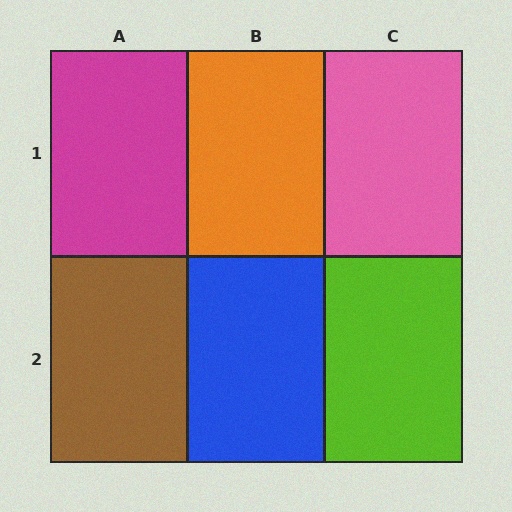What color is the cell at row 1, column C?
Pink.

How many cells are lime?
1 cell is lime.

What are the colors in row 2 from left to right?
Brown, blue, lime.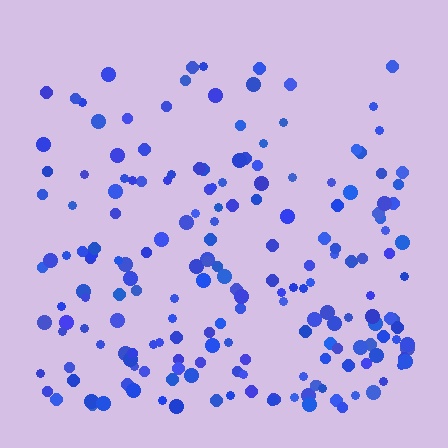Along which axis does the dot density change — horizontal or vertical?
Vertical.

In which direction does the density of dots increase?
From top to bottom, with the bottom side densest.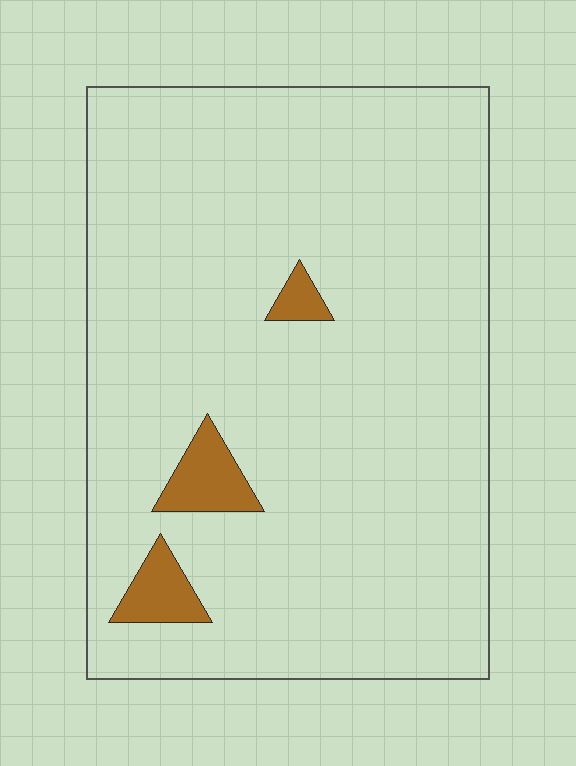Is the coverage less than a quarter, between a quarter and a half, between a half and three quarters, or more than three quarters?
Less than a quarter.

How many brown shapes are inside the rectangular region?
3.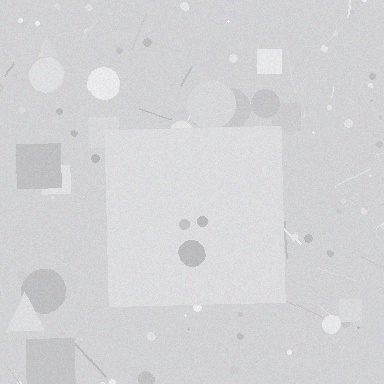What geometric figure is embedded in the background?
A square is embedded in the background.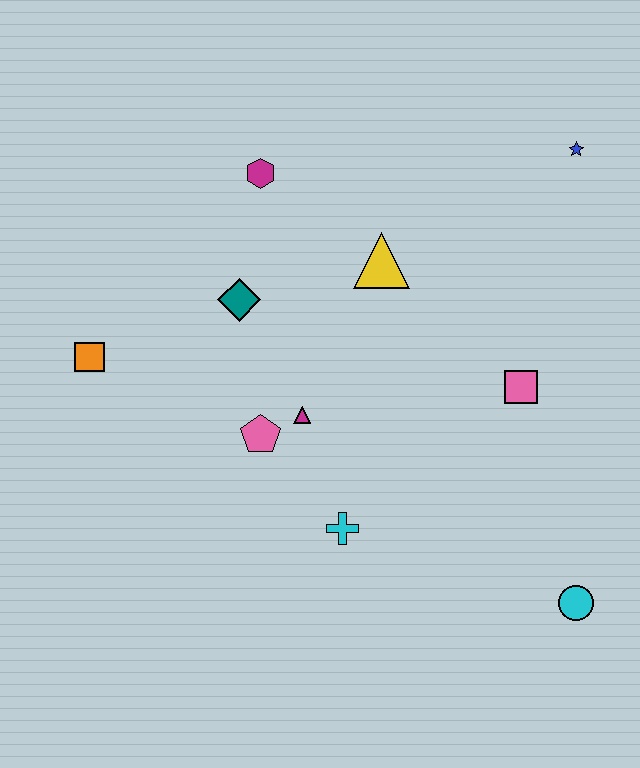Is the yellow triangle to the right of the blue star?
No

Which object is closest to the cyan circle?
The pink square is closest to the cyan circle.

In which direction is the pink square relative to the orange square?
The pink square is to the right of the orange square.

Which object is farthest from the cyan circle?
The orange square is farthest from the cyan circle.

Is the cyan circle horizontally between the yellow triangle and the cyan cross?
No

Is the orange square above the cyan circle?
Yes